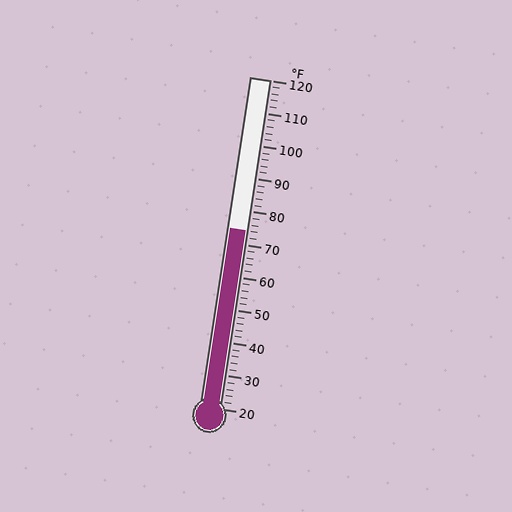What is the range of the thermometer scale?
The thermometer scale ranges from 20°F to 120°F.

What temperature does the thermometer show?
The thermometer shows approximately 74°F.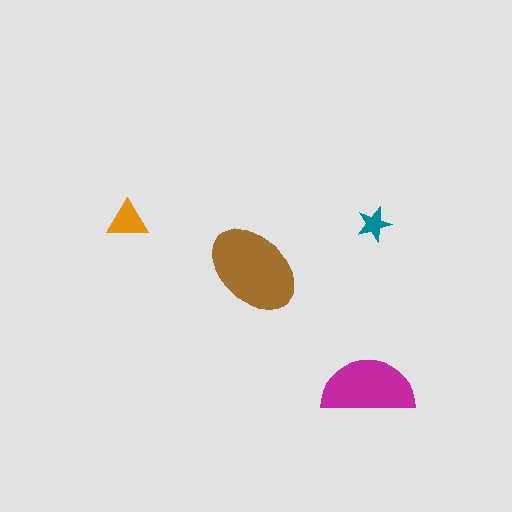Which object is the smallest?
The teal star.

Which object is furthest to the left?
The orange triangle is leftmost.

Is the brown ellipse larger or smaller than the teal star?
Larger.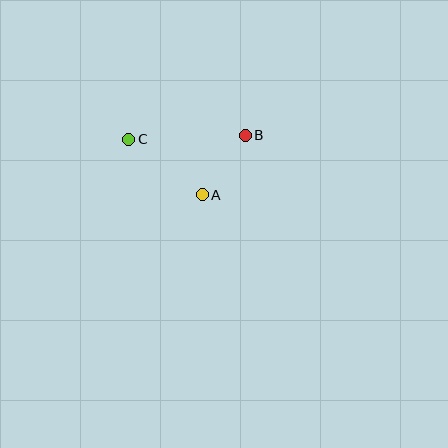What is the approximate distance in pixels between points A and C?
The distance between A and C is approximately 92 pixels.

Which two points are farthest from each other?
Points B and C are farthest from each other.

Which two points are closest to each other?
Points A and B are closest to each other.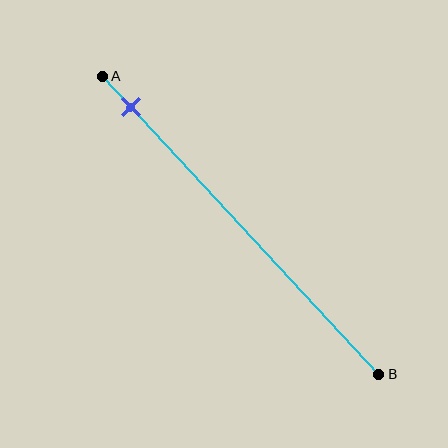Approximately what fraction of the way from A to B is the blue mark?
The blue mark is approximately 10% of the way from A to B.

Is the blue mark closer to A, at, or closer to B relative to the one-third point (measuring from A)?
The blue mark is closer to point A than the one-third point of segment AB.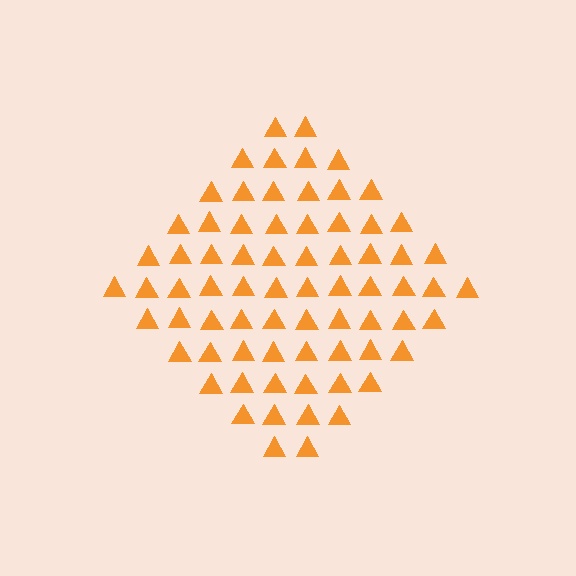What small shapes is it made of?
It is made of small triangles.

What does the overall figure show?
The overall figure shows a diamond.